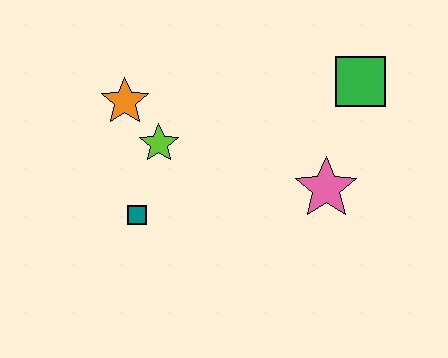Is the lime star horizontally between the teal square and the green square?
Yes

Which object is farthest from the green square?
The teal square is farthest from the green square.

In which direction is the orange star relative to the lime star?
The orange star is above the lime star.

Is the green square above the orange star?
Yes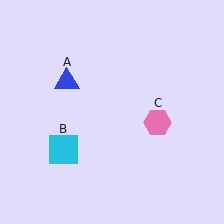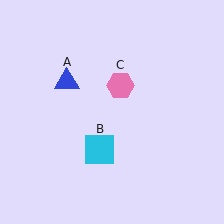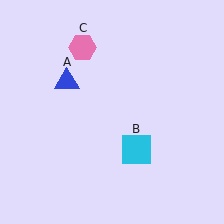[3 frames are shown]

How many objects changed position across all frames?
2 objects changed position: cyan square (object B), pink hexagon (object C).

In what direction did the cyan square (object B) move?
The cyan square (object B) moved right.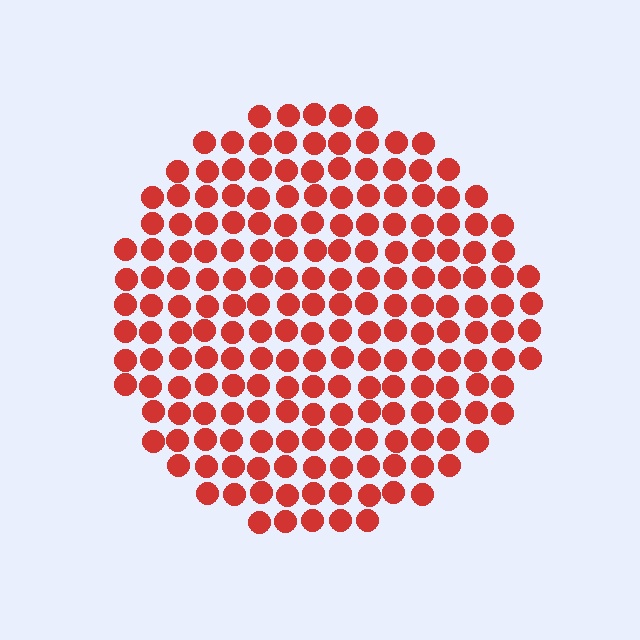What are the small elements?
The small elements are circles.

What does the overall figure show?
The overall figure shows a circle.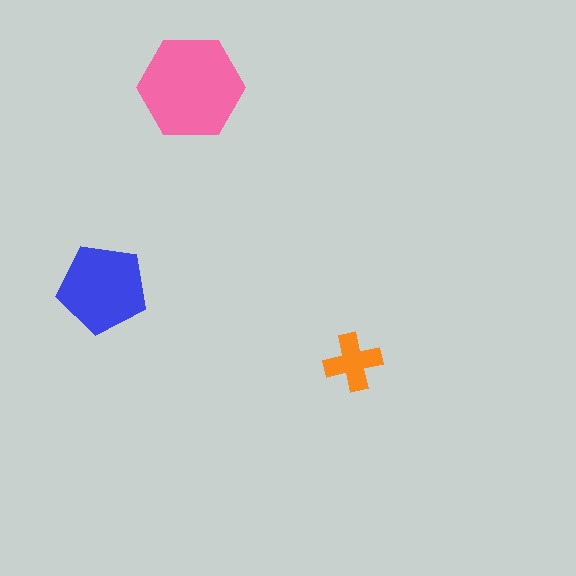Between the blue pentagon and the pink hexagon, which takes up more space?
The pink hexagon.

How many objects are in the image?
There are 3 objects in the image.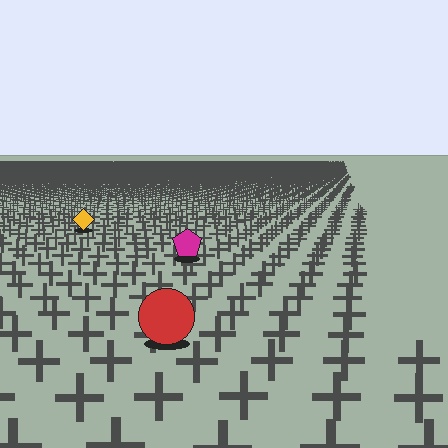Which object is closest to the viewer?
The red circle is closest. The texture marks near it are larger and more spread out.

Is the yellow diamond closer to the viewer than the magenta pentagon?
No. The magenta pentagon is closer — you can tell from the texture gradient: the ground texture is coarser near it.